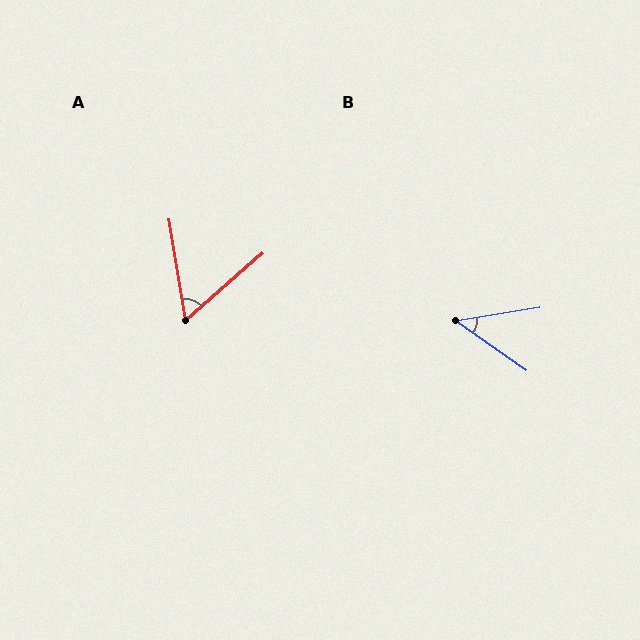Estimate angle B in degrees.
Approximately 44 degrees.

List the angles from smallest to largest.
B (44°), A (58°).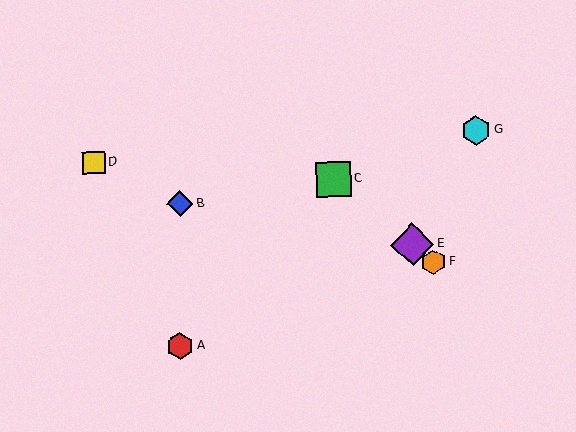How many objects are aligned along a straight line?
3 objects (C, E, F) are aligned along a straight line.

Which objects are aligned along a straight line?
Objects C, E, F are aligned along a straight line.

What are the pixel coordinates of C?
Object C is at (333, 179).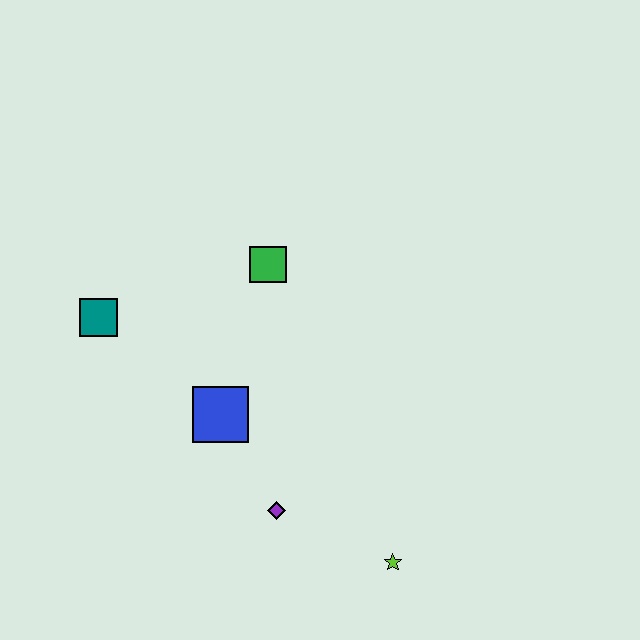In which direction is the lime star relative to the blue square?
The lime star is to the right of the blue square.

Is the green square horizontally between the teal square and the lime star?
Yes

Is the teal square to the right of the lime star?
No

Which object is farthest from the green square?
The lime star is farthest from the green square.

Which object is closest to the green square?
The blue square is closest to the green square.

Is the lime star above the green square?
No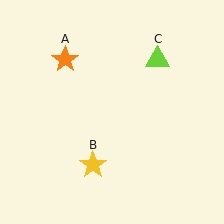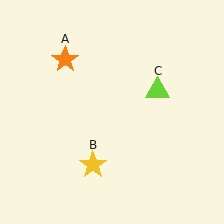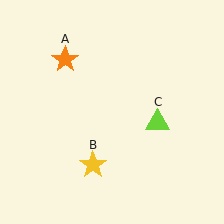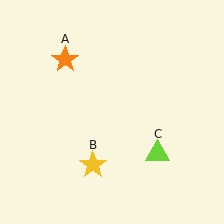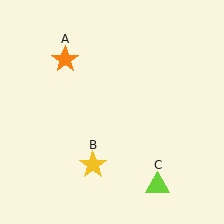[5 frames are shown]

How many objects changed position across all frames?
1 object changed position: lime triangle (object C).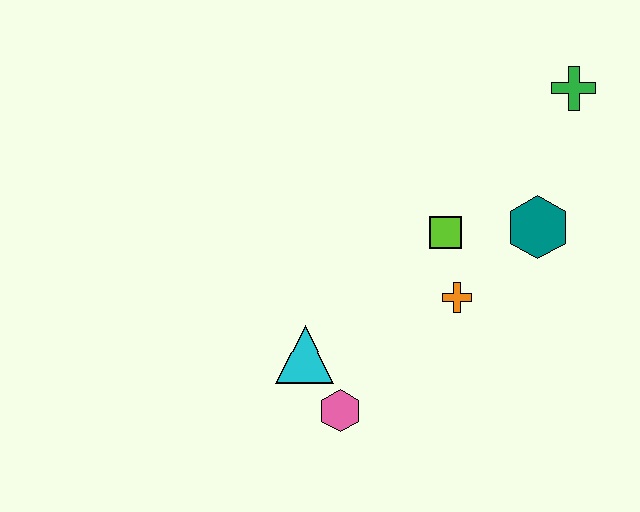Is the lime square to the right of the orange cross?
No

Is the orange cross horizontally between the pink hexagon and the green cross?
Yes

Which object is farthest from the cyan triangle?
The green cross is farthest from the cyan triangle.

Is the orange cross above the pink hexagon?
Yes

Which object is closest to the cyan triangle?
The pink hexagon is closest to the cyan triangle.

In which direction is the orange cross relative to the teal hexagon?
The orange cross is to the left of the teal hexagon.